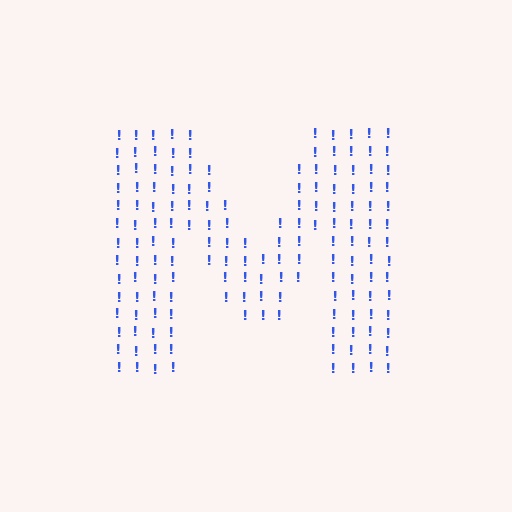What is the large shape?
The large shape is the letter M.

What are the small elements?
The small elements are exclamation marks.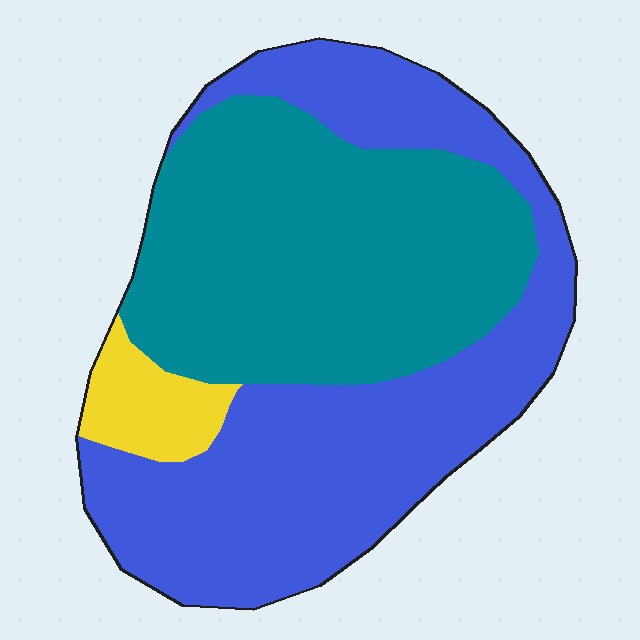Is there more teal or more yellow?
Teal.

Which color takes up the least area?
Yellow, at roughly 5%.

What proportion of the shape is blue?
Blue takes up about one half (1/2) of the shape.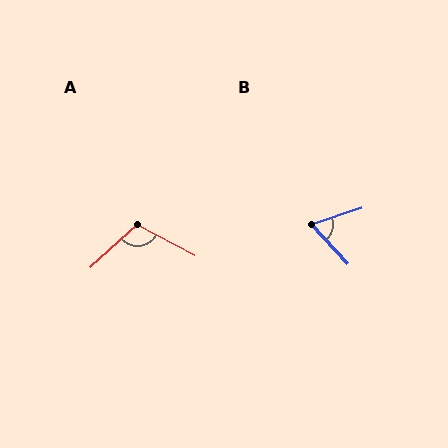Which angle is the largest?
A, at approximately 109 degrees.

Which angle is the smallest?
B, at approximately 65 degrees.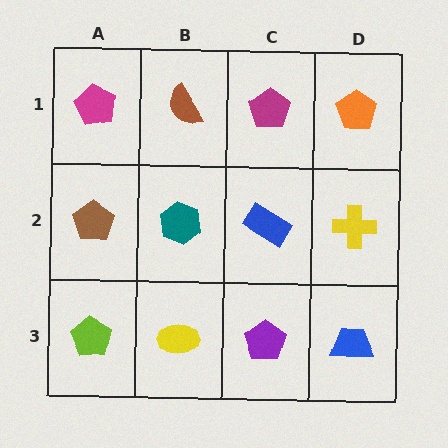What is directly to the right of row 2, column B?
A blue rectangle.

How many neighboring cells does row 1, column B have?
3.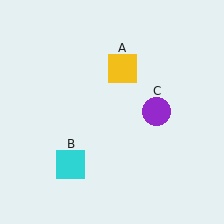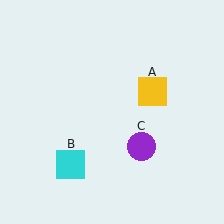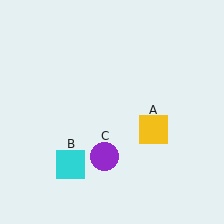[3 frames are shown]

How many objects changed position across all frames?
2 objects changed position: yellow square (object A), purple circle (object C).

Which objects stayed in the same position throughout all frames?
Cyan square (object B) remained stationary.